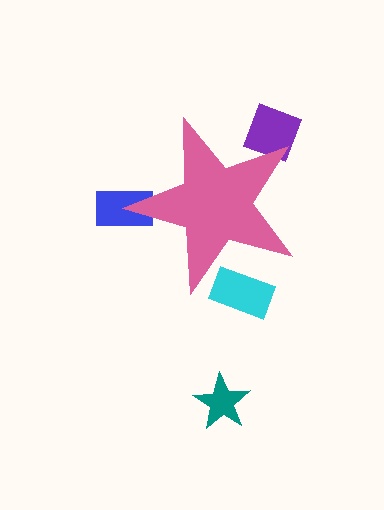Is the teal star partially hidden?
No, the teal star is fully visible.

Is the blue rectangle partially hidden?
Yes, the blue rectangle is partially hidden behind the pink star.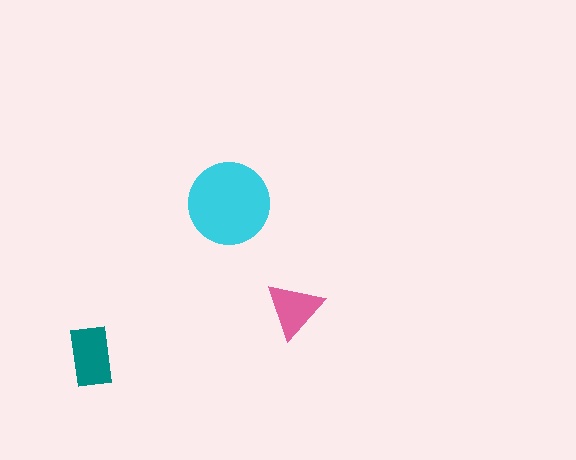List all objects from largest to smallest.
The cyan circle, the teal rectangle, the pink triangle.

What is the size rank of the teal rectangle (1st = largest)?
2nd.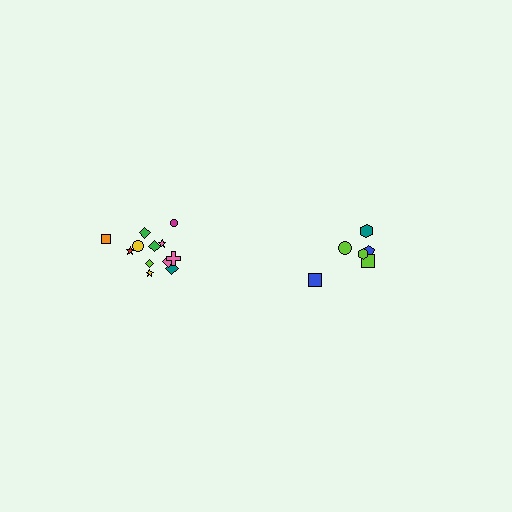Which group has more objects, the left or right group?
The left group.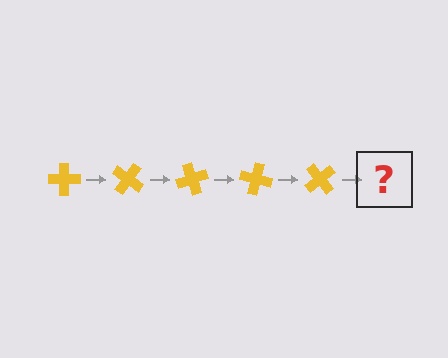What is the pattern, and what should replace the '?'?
The pattern is that the cross rotates 35 degrees each step. The '?' should be a yellow cross rotated 175 degrees.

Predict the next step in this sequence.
The next step is a yellow cross rotated 175 degrees.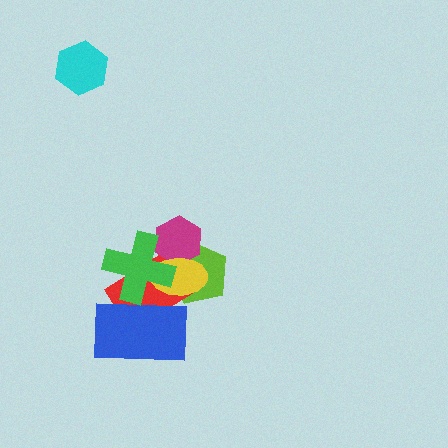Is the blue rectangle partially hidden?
Yes, it is partially covered by another shape.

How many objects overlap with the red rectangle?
5 objects overlap with the red rectangle.